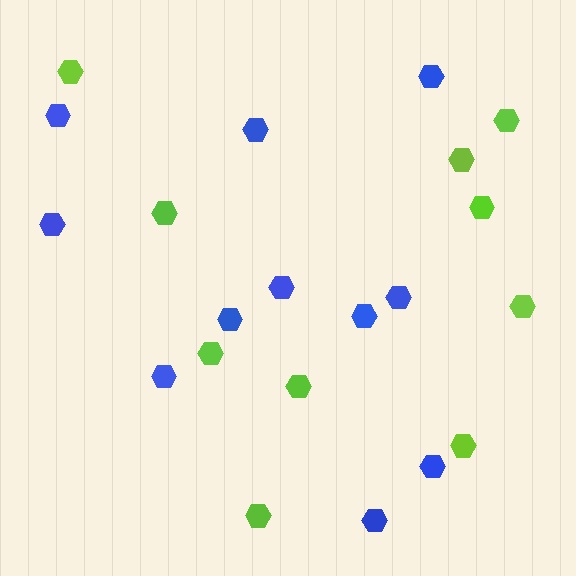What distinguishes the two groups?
There are 2 groups: one group of lime hexagons (10) and one group of blue hexagons (11).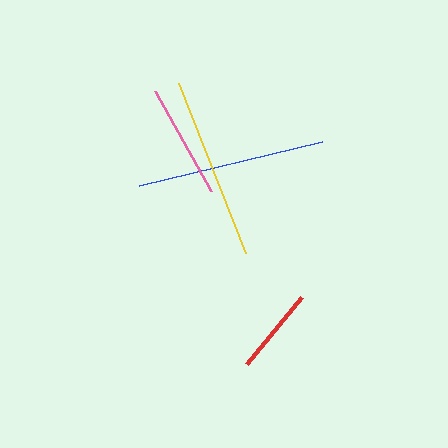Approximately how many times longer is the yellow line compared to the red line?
The yellow line is approximately 2.1 times the length of the red line.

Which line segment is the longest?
The blue line is the longest at approximately 188 pixels.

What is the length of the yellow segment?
The yellow segment is approximately 182 pixels long.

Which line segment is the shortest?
The red line is the shortest at approximately 86 pixels.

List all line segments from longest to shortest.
From longest to shortest: blue, yellow, pink, red.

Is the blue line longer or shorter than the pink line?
The blue line is longer than the pink line.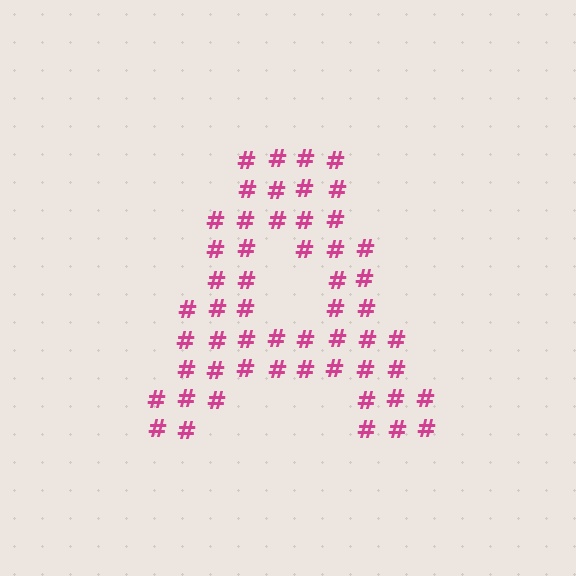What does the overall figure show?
The overall figure shows the letter A.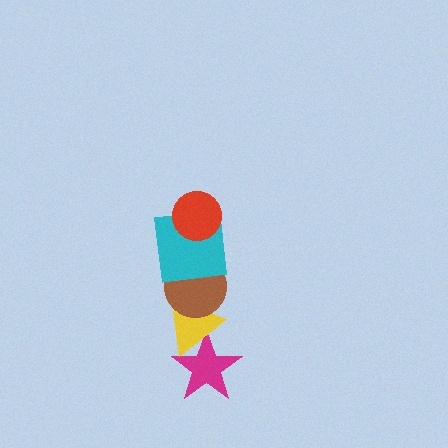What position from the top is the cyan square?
The cyan square is 2nd from the top.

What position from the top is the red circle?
The red circle is 1st from the top.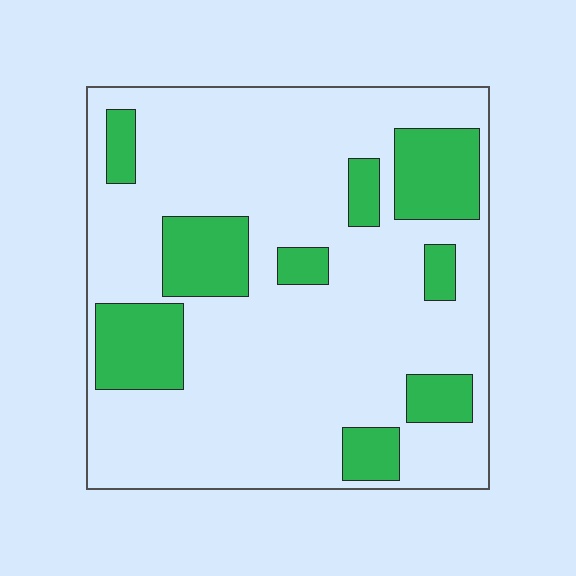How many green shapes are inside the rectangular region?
9.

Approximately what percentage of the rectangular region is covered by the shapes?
Approximately 25%.